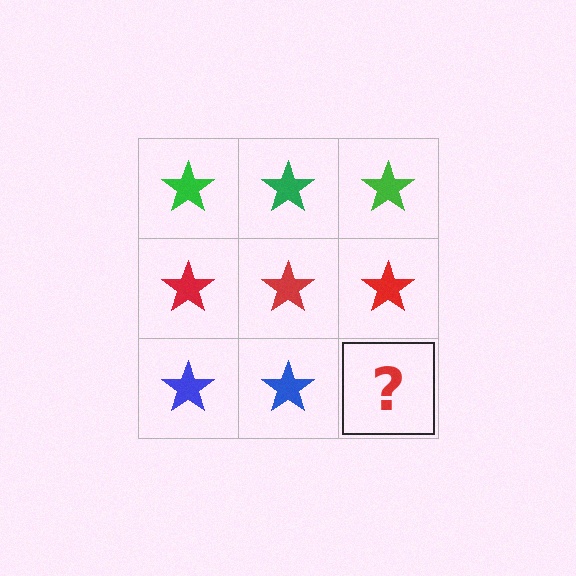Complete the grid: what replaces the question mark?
The question mark should be replaced with a blue star.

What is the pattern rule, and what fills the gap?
The rule is that each row has a consistent color. The gap should be filled with a blue star.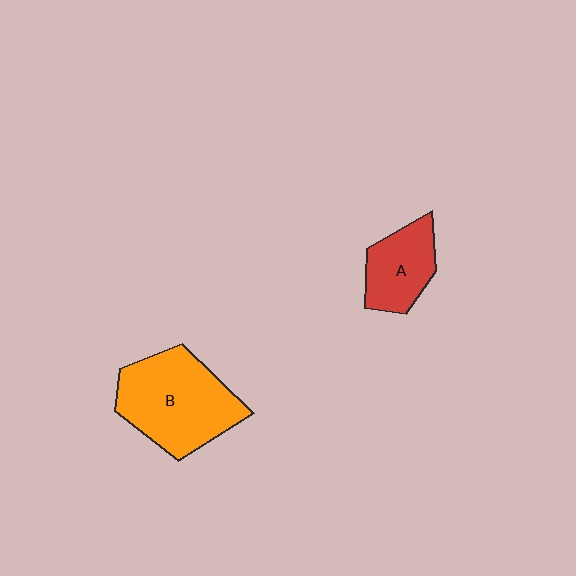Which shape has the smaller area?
Shape A (red).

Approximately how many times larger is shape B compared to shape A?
Approximately 1.8 times.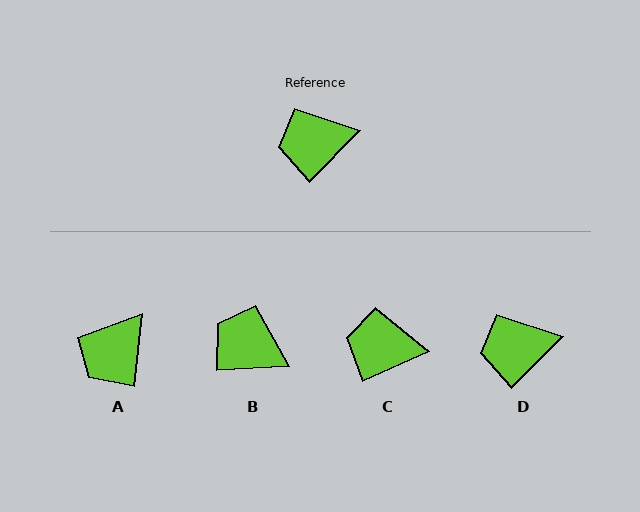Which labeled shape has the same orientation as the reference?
D.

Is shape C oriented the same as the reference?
No, it is off by about 21 degrees.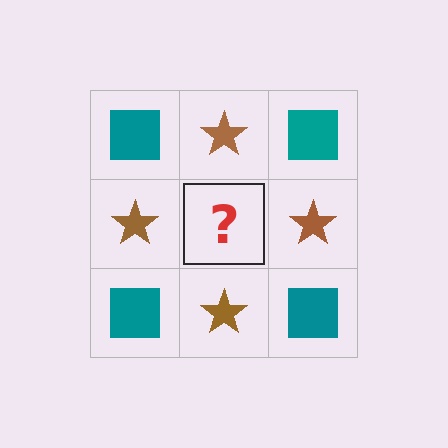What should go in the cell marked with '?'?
The missing cell should contain a teal square.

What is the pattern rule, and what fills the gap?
The rule is that it alternates teal square and brown star in a checkerboard pattern. The gap should be filled with a teal square.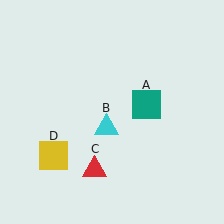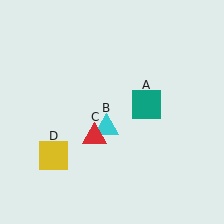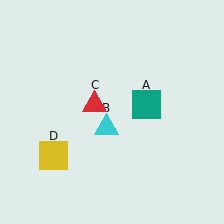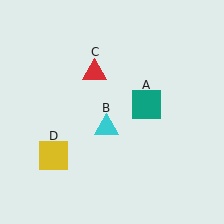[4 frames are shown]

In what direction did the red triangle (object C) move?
The red triangle (object C) moved up.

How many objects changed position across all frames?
1 object changed position: red triangle (object C).